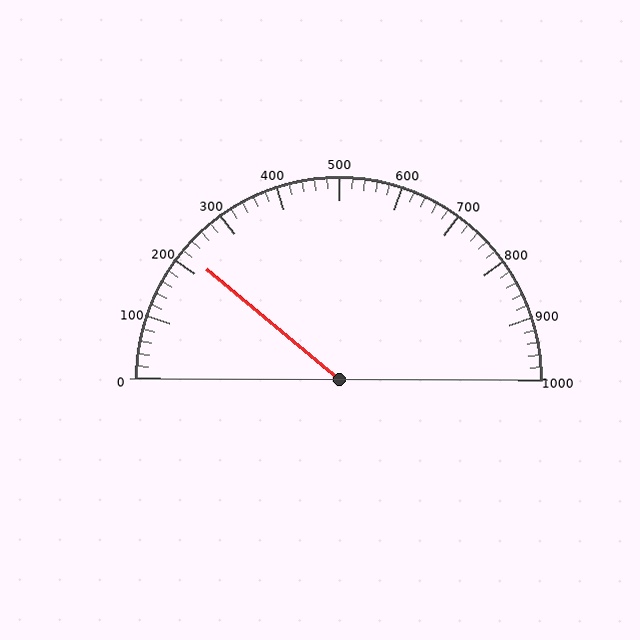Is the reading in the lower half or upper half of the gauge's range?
The reading is in the lower half of the range (0 to 1000).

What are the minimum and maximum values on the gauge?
The gauge ranges from 0 to 1000.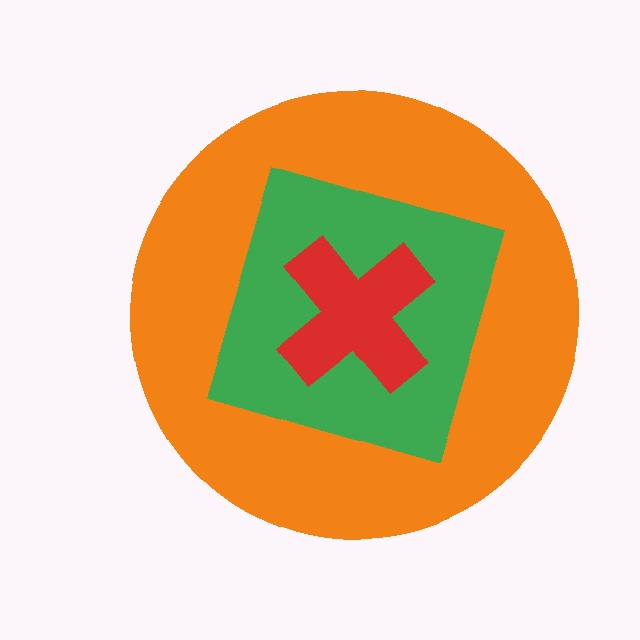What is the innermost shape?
The red cross.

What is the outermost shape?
The orange circle.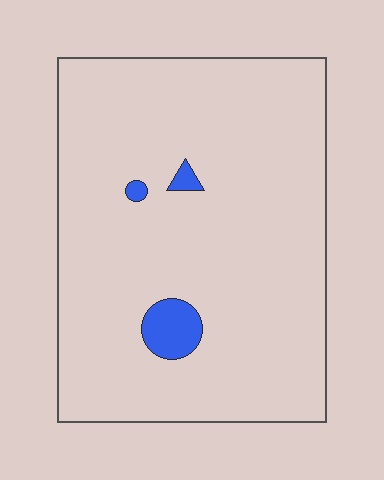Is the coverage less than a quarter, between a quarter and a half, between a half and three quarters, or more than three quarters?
Less than a quarter.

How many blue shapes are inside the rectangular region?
3.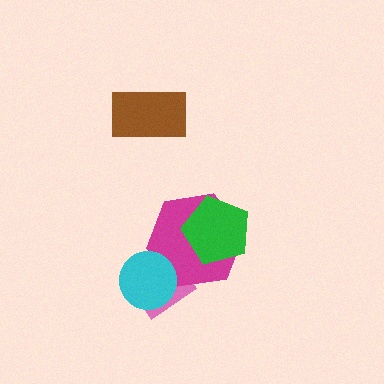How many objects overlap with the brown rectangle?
0 objects overlap with the brown rectangle.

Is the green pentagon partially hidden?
No, no other shape covers it.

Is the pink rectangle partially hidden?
Yes, it is partially covered by another shape.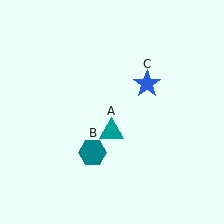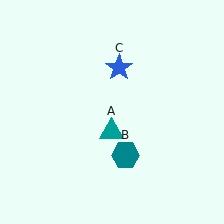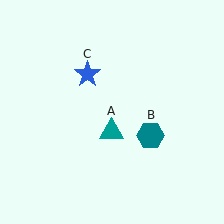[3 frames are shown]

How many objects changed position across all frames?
2 objects changed position: teal hexagon (object B), blue star (object C).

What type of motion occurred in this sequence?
The teal hexagon (object B), blue star (object C) rotated counterclockwise around the center of the scene.